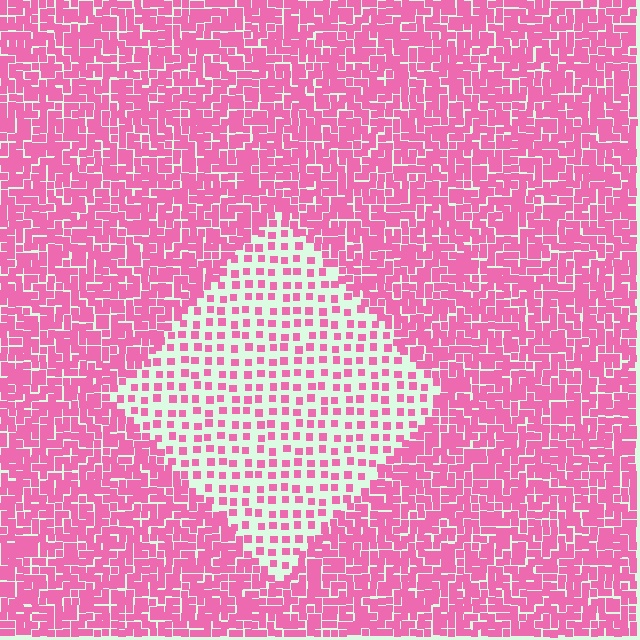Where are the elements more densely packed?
The elements are more densely packed outside the diamond boundary.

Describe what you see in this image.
The image contains small pink elements arranged at two different densities. A diamond-shaped region is visible where the elements are less densely packed than the surrounding area.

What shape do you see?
I see a diamond.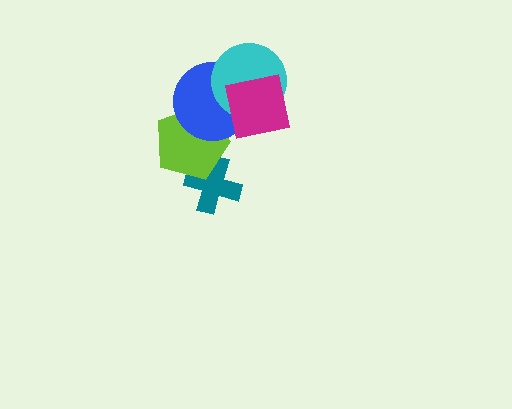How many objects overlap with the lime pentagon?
2 objects overlap with the lime pentagon.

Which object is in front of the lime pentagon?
The blue circle is in front of the lime pentagon.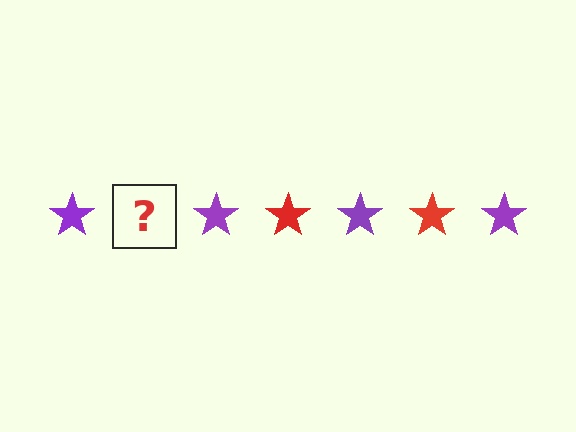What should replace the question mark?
The question mark should be replaced with a red star.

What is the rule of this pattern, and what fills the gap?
The rule is that the pattern cycles through purple, red stars. The gap should be filled with a red star.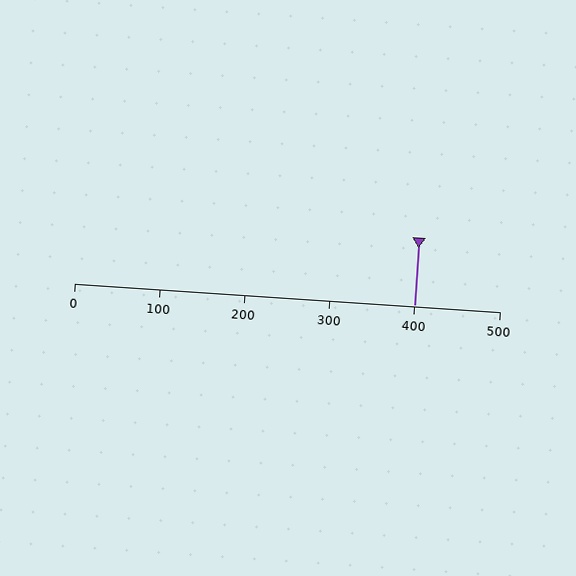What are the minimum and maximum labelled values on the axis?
The axis runs from 0 to 500.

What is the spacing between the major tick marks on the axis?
The major ticks are spaced 100 apart.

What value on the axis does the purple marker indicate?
The marker indicates approximately 400.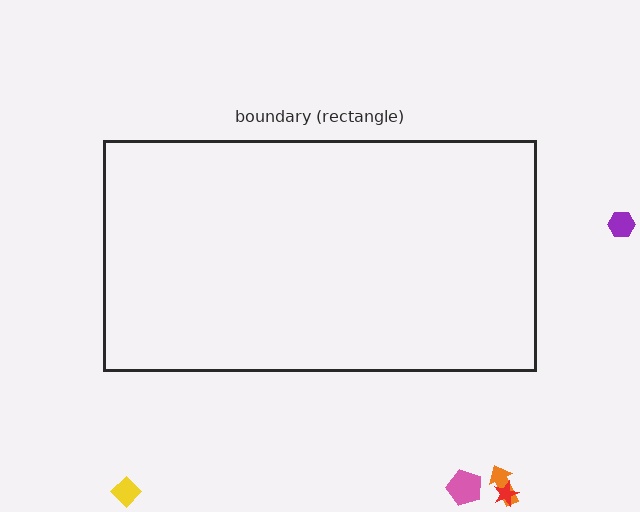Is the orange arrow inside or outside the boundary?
Outside.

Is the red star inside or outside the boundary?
Outside.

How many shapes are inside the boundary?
0 inside, 5 outside.